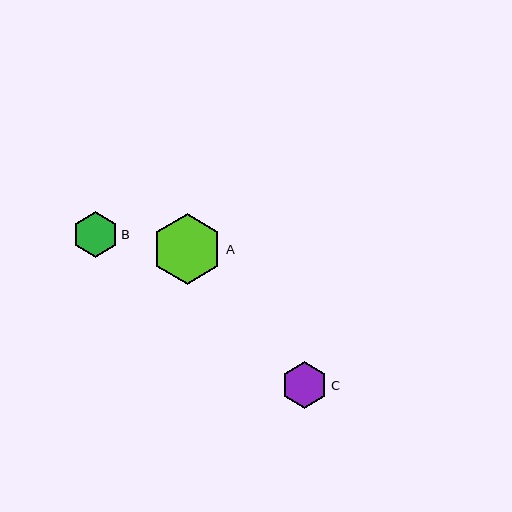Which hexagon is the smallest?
Hexagon B is the smallest with a size of approximately 46 pixels.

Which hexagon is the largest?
Hexagon A is the largest with a size of approximately 71 pixels.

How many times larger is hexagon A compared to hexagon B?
Hexagon A is approximately 1.6 times the size of hexagon B.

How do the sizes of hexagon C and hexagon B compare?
Hexagon C and hexagon B are approximately the same size.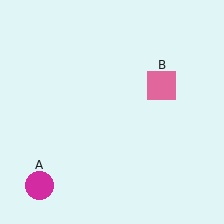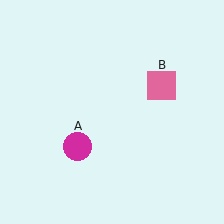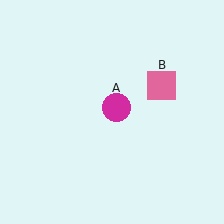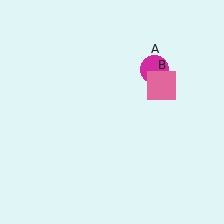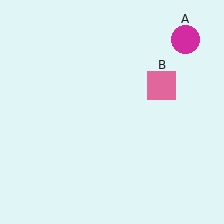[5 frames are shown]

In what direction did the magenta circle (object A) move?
The magenta circle (object A) moved up and to the right.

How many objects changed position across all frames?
1 object changed position: magenta circle (object A).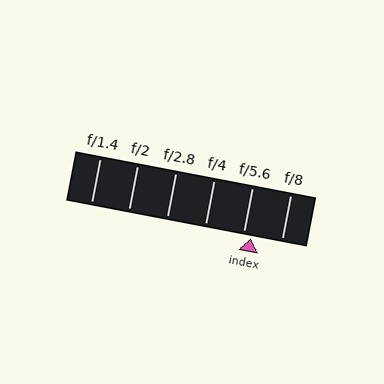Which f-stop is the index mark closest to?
The index mark is closest to f/5.6.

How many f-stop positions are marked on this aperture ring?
There are 6 f-stop positions marked.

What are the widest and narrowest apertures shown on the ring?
The widest aperture shown is f/1.4 and the narrowest is f/8.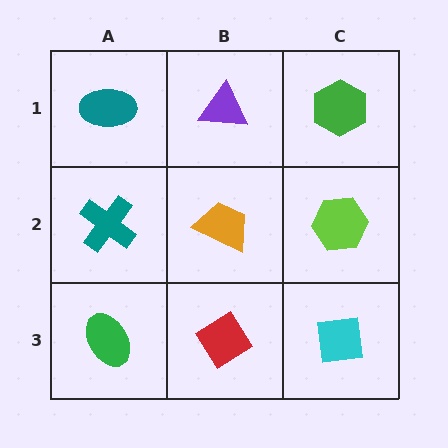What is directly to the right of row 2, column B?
A lime hexagon.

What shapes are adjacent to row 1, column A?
A teal cross (row 2, column A), a purple triangle (row 1, column B).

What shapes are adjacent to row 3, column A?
A teal cross (row 2, column A), a red diamond (row 3, column B).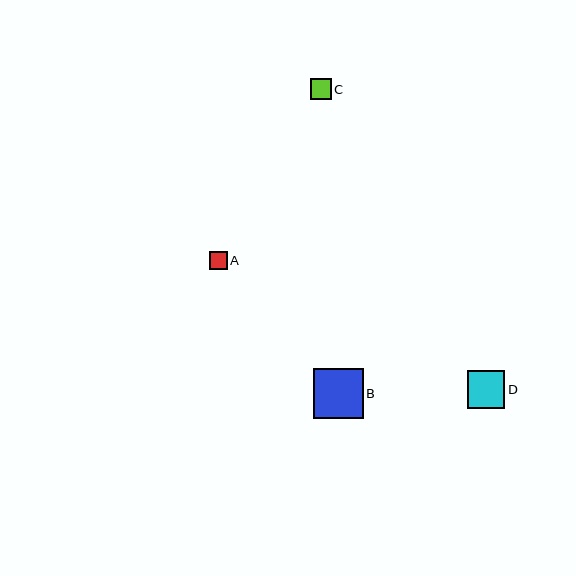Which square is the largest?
Square B is the largest with a size of approximately 50 pixels.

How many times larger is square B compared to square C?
Square B is approximately 2.4 times the size of square C.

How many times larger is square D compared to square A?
Square D is approximately 2.1 times the size of square A.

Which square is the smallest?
Square A is the smallest with a size of approximately 18 pixels.